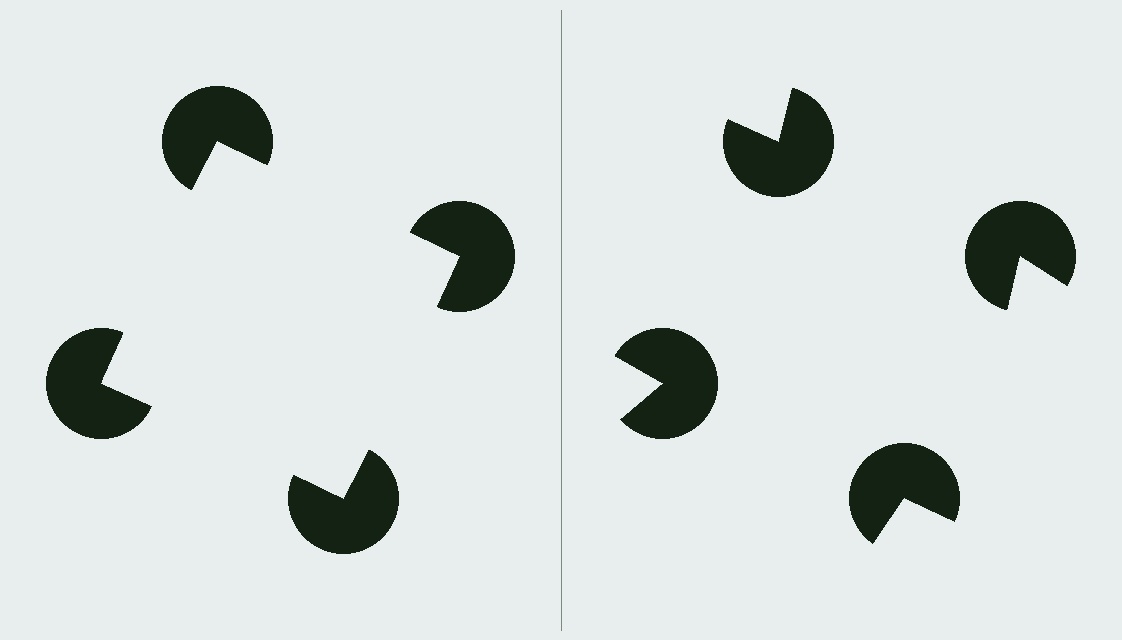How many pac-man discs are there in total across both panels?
8 — 4 on each side.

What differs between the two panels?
The pac-man discs are positioned identically on both sides; only the wedge orientations differ. On the left they align to a square; on the right they are misaligned.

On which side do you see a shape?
An illusory square appears on the left side. On the right side the wedge cuts are rotated, so no coherent shape forms.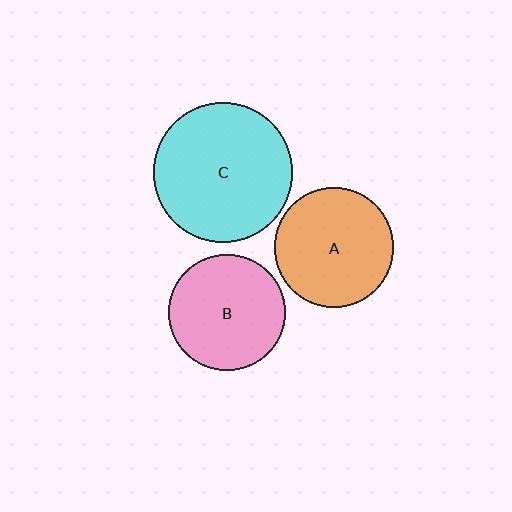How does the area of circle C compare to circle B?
Approximately 1.4 times.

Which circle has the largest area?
Circle C (cyan).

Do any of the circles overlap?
No, none of the circles overlap.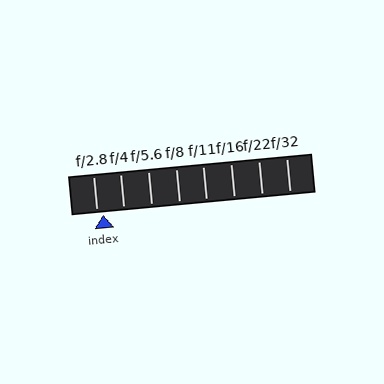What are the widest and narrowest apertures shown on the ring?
The widest aperture shown is f/2.8 and the narrowest is f/32.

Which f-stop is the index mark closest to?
The index mark is closest to f/2.8.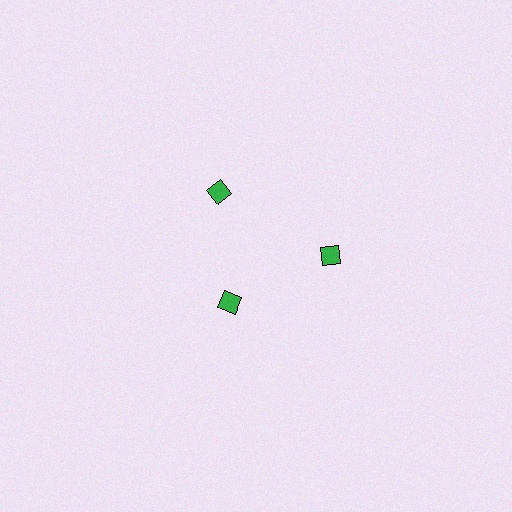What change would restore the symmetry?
The symmetry would be restored by moving it outward, back onto the ring so that all 3 diamonds sit at equal angles and equal distance from the center.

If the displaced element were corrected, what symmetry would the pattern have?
It would have 3-fold rotational symmetry — the pattern would map onto itself every 120 degrees.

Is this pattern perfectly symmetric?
No. The 3 green diamonds are arranged in a ring, but one element near the 7 o'clock position is pulled inward toward the center, breaking the 3-fold rotational symmetry.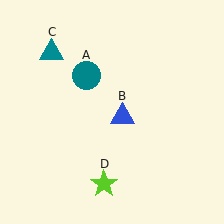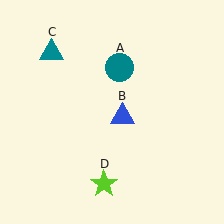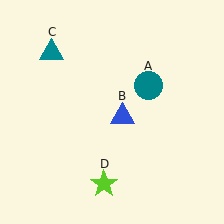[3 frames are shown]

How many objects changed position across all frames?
1 object changed position: teal circle (object A).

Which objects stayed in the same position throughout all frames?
Blue triangle (object B) and teal triangle (object C) and lime star (object D) remained stationary.